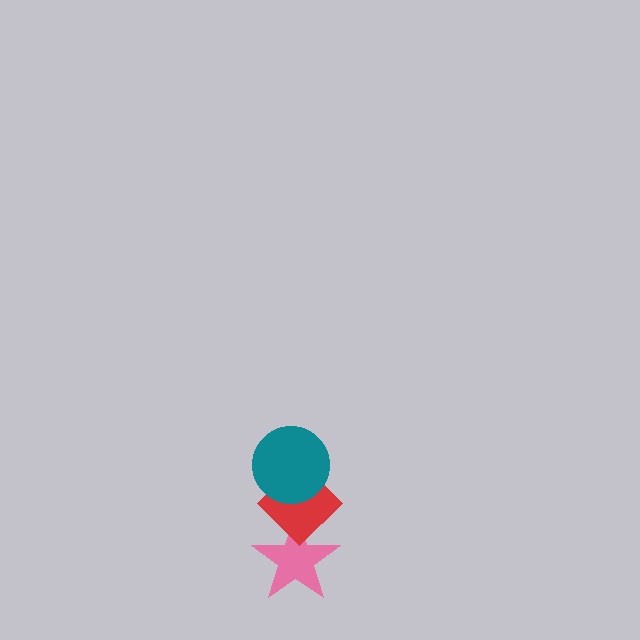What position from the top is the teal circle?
The teal circle is 1st from the top.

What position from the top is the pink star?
The pink star is 3rd from the top.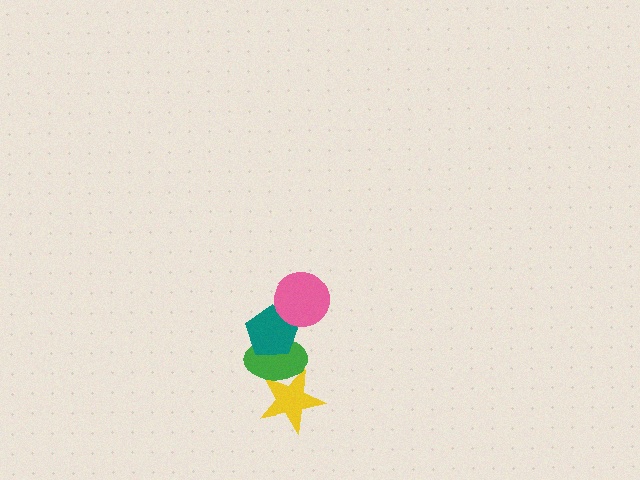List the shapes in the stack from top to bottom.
From top to bottom: the pink circle, the teal pentagon, the green ellipse, the yellow star.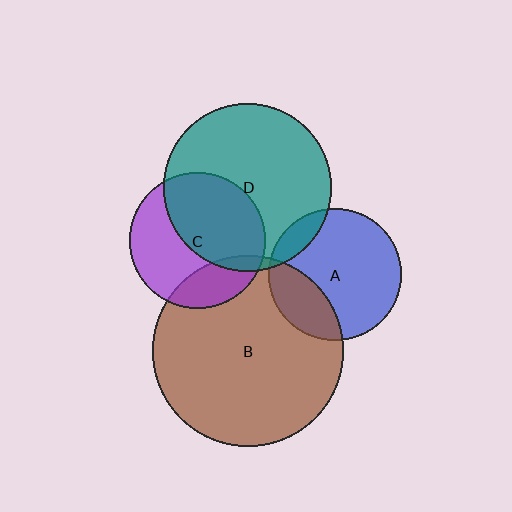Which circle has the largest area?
Circle B (brown).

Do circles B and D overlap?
Yes.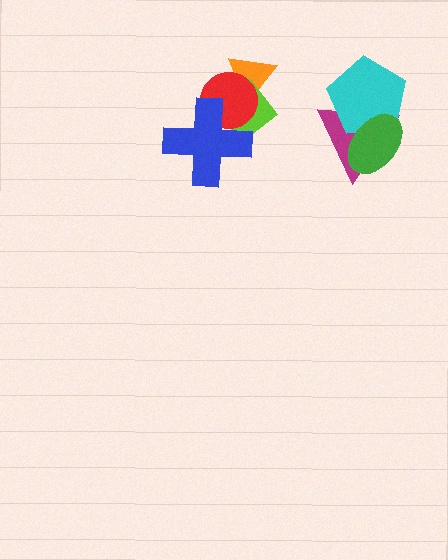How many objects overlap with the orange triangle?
2 objects overlap with the orange triangle.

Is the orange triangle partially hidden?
Yes, it is partially covered by another shape.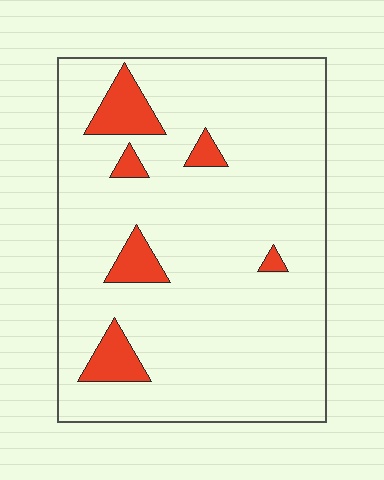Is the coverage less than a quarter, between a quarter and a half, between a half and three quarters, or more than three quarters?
Less than a quarter.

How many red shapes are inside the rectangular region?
6.